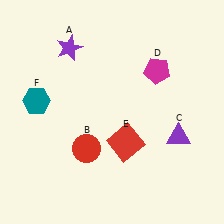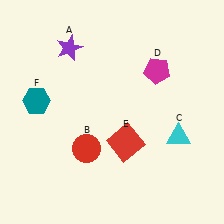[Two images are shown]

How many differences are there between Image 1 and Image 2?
There is 1 difference between the two images.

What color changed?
The triangle (C) changed from purple in Image 1 to cyan in Image 2.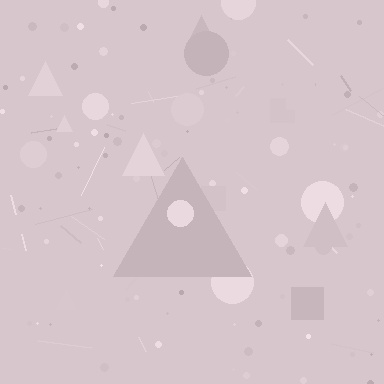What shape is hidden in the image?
A triangle is hidden in the image.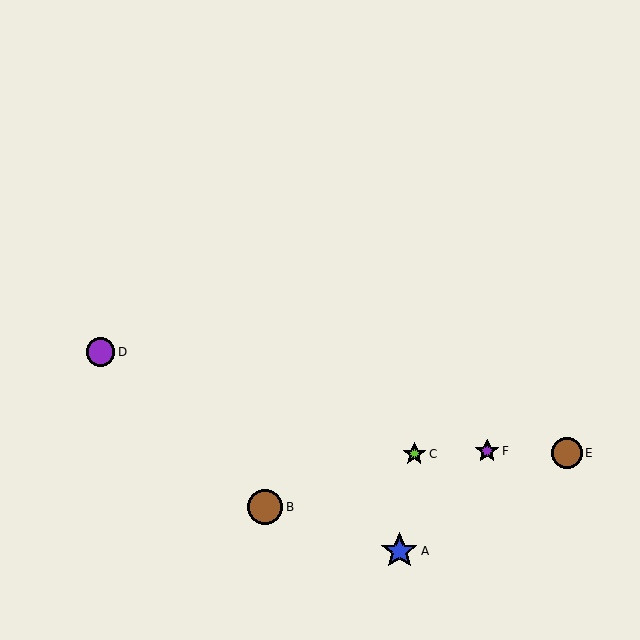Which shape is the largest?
The blue star (labeled A) is the largest.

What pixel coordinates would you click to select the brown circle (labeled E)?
Click at (567, 453) to select the brown circle E.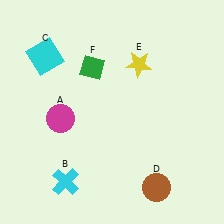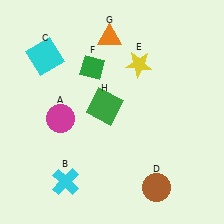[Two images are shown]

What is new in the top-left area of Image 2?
An orange triangle (G) was added in the top-left area of Image 2.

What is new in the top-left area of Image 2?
A green square (H) was added in the top-left area of Image 2.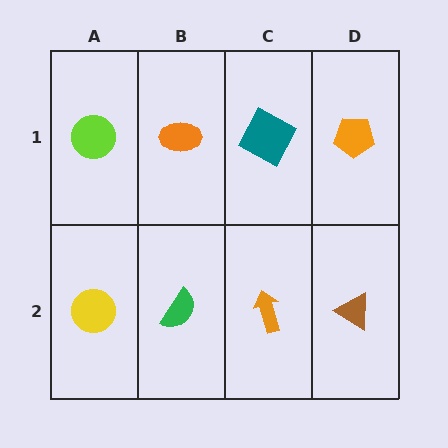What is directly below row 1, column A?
A yellow circle.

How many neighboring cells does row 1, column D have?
2.